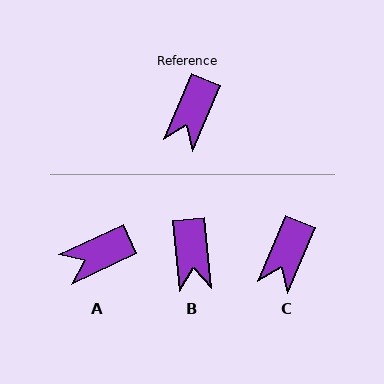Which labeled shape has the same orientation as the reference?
C.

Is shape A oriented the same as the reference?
No, it is off by about 42 degrees.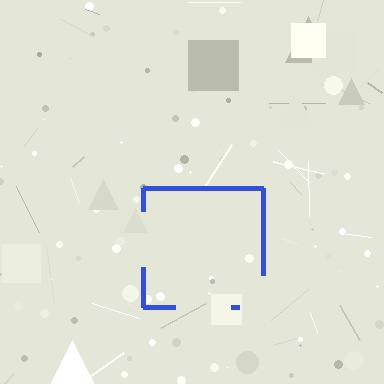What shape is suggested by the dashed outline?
The dashed outline suggests a square.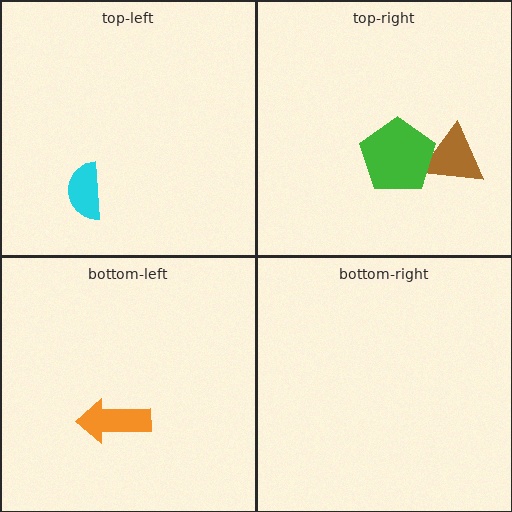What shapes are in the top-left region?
The cyan semicircle.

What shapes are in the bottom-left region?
The orange arrow.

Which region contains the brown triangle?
The top-right region.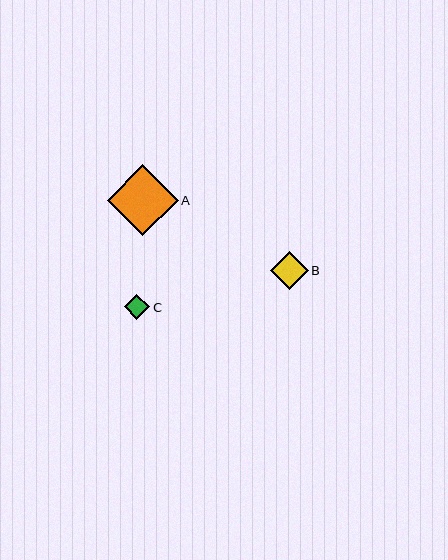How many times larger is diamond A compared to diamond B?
Diamond A is approximately 1.9 times the size of diamond B.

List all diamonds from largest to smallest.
From largest to smallest: A, B, C.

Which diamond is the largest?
Diamond A is the largest with a size of approximately 71 pixels.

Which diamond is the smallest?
Diamond C is the smallest with a size of approximately 25 pixels.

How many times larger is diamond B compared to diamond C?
Diamond B is approximately 1.5 times the size of diamond C.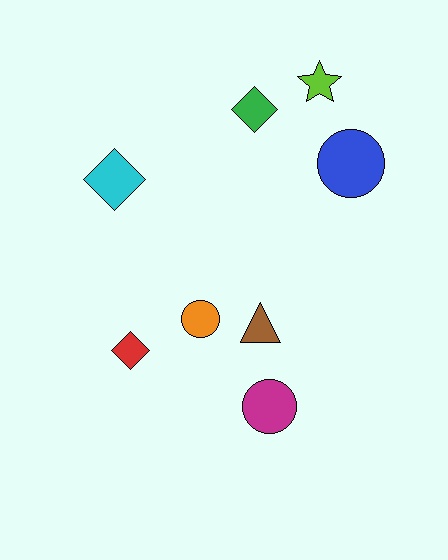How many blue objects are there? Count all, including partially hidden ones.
There is 1 blue object.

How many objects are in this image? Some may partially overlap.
There are 8 objects.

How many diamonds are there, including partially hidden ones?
There are 3 diamonds.